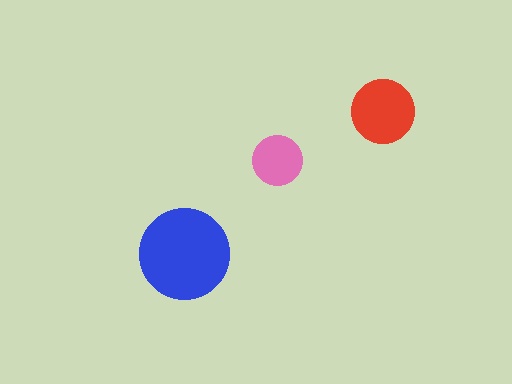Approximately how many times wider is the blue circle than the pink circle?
About 2 times wider.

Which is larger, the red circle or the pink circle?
The red one.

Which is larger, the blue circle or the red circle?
The blue one.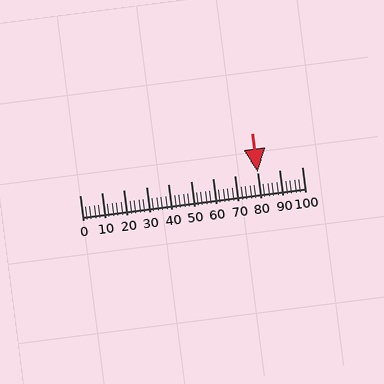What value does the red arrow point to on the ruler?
The red arrow points to approximately 80.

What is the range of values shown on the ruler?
The ruler shows values from 0 to 100.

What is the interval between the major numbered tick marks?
The major tick marks are spaced 10 units apart.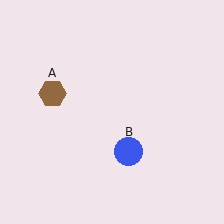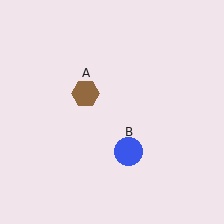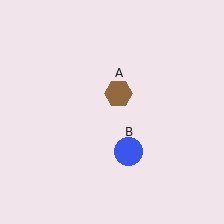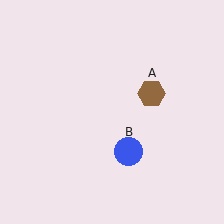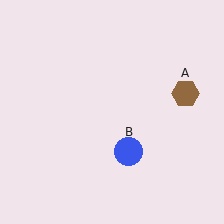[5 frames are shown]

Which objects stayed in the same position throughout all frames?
Blue circle (object B) remained stationary.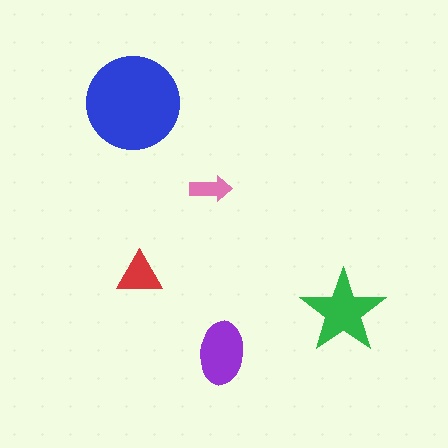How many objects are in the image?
There are 5 objects in the image.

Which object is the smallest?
The pink arrow.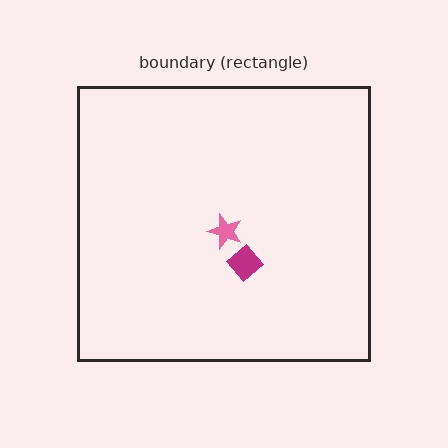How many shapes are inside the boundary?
2 inside, 0 outside.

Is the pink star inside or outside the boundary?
Inside.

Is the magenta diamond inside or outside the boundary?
Inside.